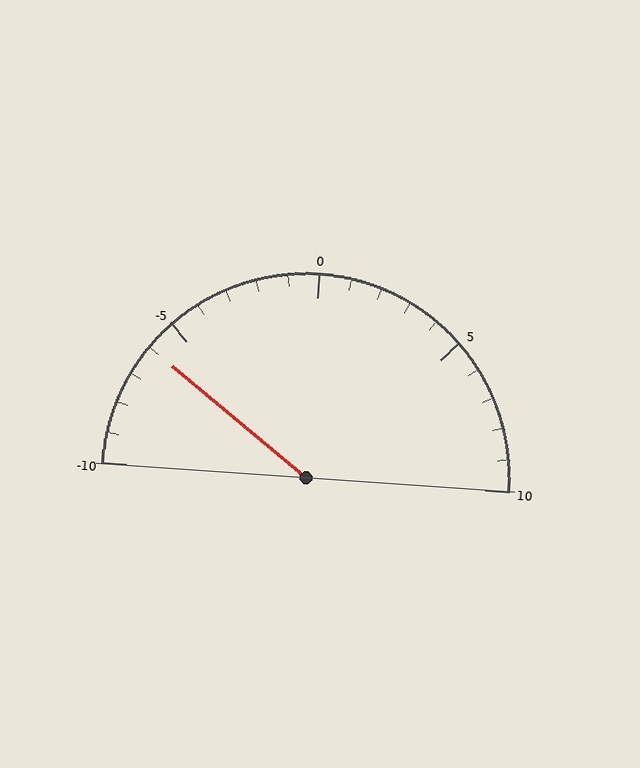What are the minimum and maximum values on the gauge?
The gauge ranges from -10 to 10.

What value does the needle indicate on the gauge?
The needle indicates approximately -6.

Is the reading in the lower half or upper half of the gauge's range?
The reading is in the lower half of the range (-10 to 10).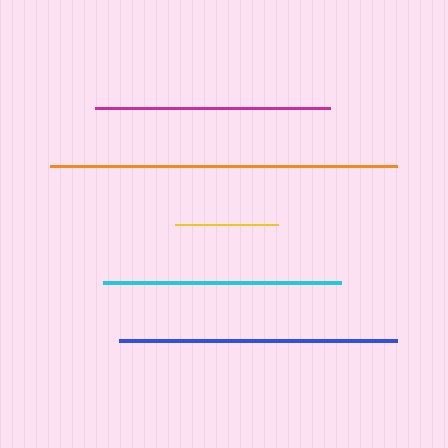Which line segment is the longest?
The orange line is the longest at approximately 347 pixels.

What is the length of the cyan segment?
The cyan segment is approximately 238 pixels long.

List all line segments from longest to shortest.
From longest to shortest: orange, blue, cyan, magenta, yellow.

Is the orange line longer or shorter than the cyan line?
The orange line is longer than the cyan line.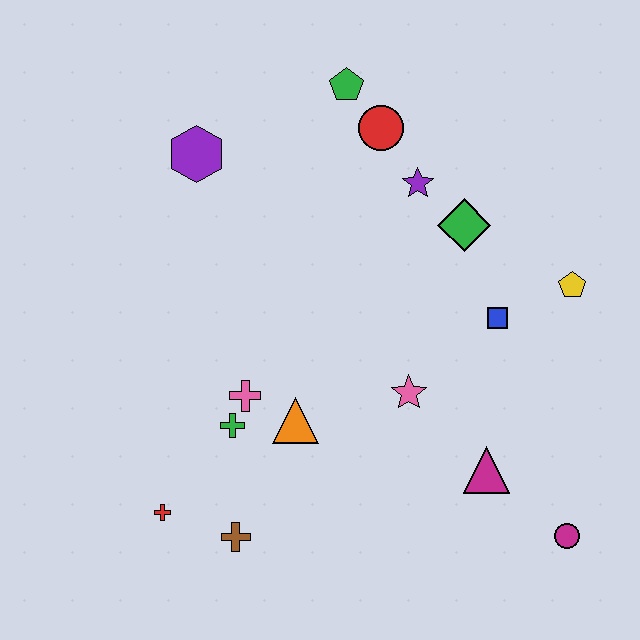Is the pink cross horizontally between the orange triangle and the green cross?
Yes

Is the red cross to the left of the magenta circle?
Yes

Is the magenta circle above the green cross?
No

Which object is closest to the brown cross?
The red cross is closest to the brown cross.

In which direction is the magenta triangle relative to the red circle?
The magenta triangle is below the red circle.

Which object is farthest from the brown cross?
The green pentagon is farthest from the brown cross.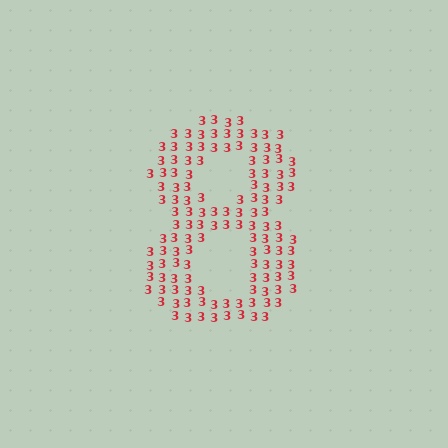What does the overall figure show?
The overall figure shows the digit 8.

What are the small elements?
The small elements are digit 3's.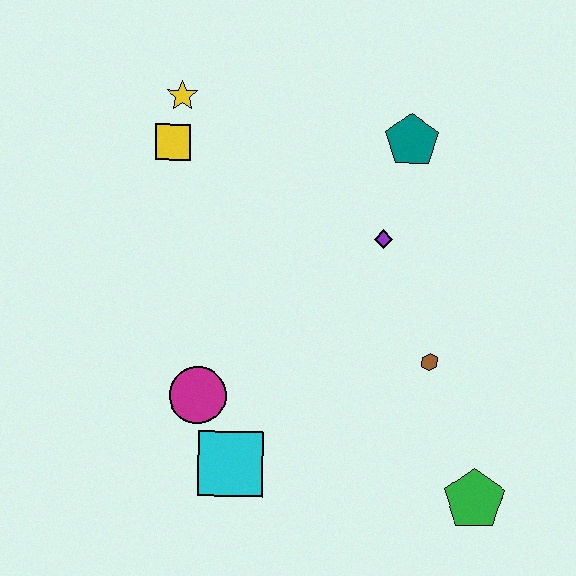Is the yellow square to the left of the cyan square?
Yes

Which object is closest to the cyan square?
The magenta circle is closest to the cyan square.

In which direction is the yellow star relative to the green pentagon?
The yellow star is above the green pentagon.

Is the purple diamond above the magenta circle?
Yes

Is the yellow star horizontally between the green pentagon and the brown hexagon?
No